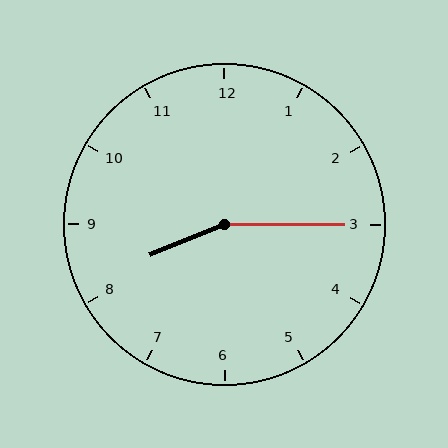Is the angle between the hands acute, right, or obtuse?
It is obtuse.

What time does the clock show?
8:15.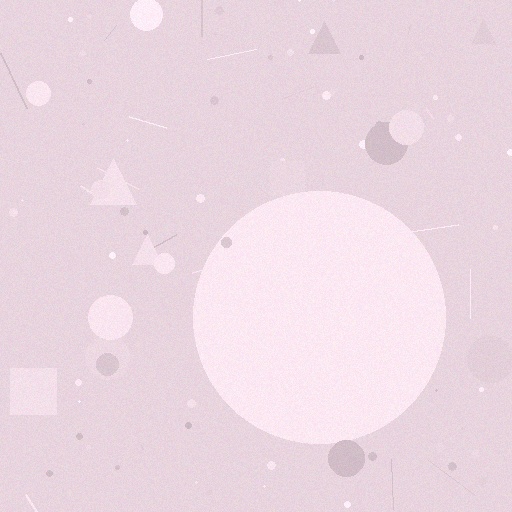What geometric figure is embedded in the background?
A circle is embedded in the background.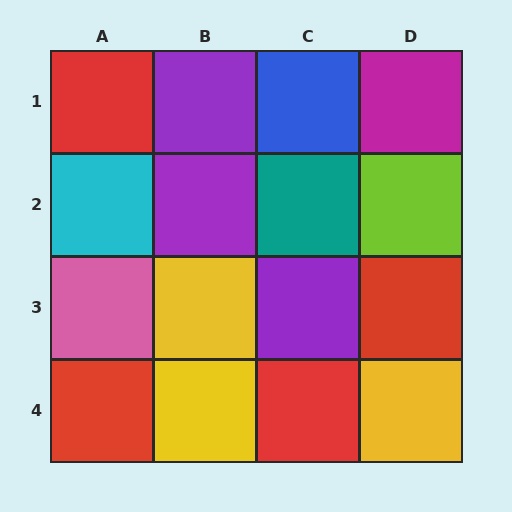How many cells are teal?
1 cell is teal.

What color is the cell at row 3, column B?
Yellow.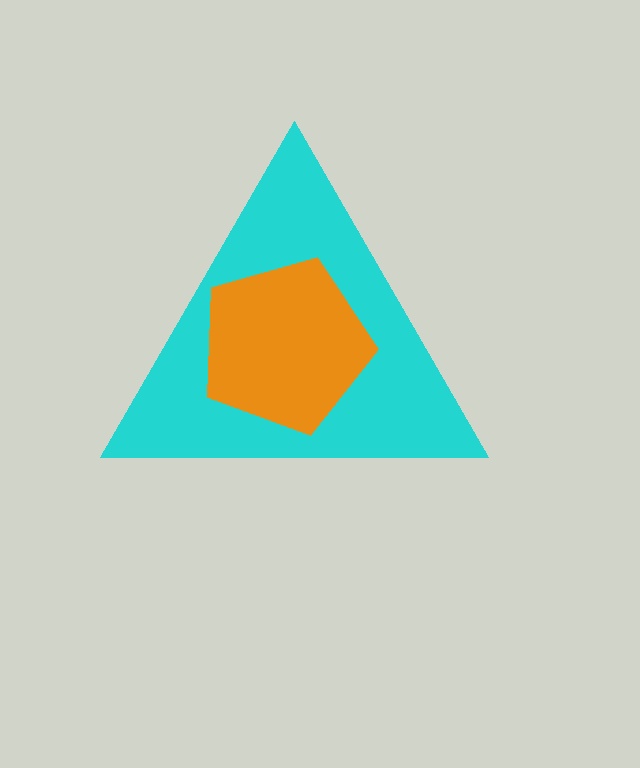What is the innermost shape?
The orange pentagon.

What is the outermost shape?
The cyan triangle.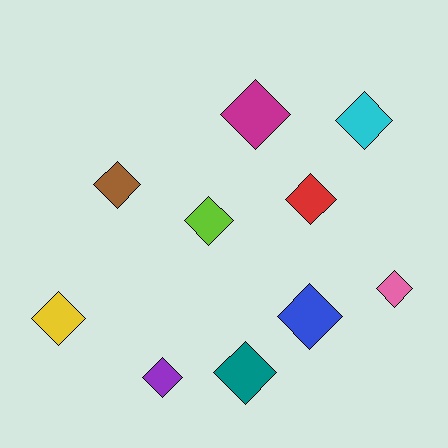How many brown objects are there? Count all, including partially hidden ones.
There is 1 brown object.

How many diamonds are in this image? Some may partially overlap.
There are 10 diamonds.